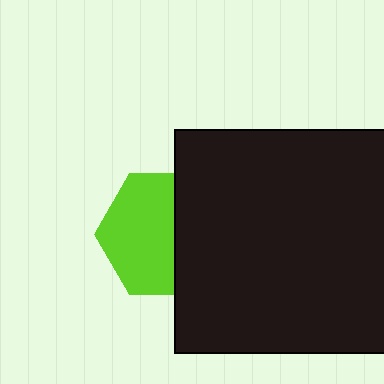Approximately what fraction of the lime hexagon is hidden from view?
Roughly 41% of the lime hexagon is hidden behind the black square.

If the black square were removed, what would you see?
You would see the complete lime hexagon.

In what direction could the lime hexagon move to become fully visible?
The lime hexagon could move left. That would shift it out from behind the black square entirely.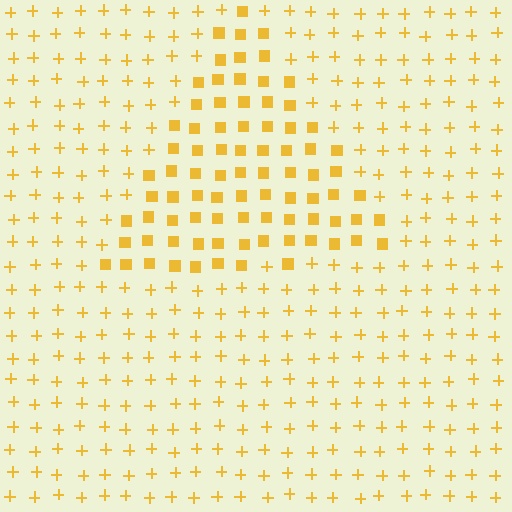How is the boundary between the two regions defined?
The boundary is defined by a change in element shape: squares inside vs. plus signs outside. All elements share the same color and spacing.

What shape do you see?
I see a triangle.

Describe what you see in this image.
The image is filled with small yellow elements arranged in a uniform grid. A triangle-shaped region contains squares, while the surrounding area contains plus signs. The boundary is defined purely by the change in element shape.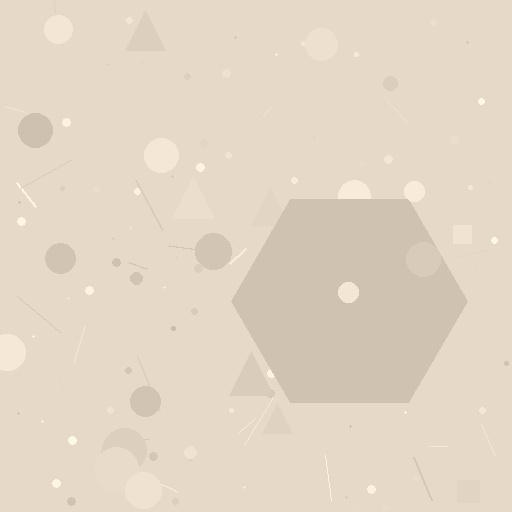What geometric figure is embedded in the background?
A hexagon is embedded in the background.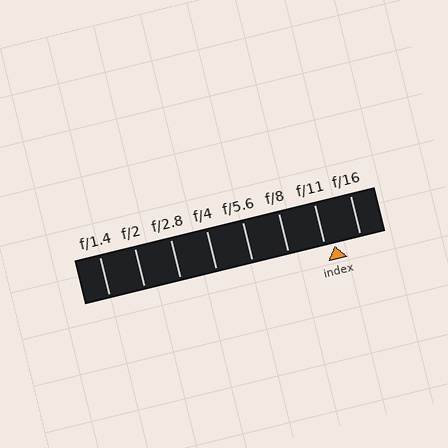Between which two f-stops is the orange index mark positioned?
The index mark is between f/11 and f/16.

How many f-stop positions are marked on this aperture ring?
There are 8 f-stop positions marked.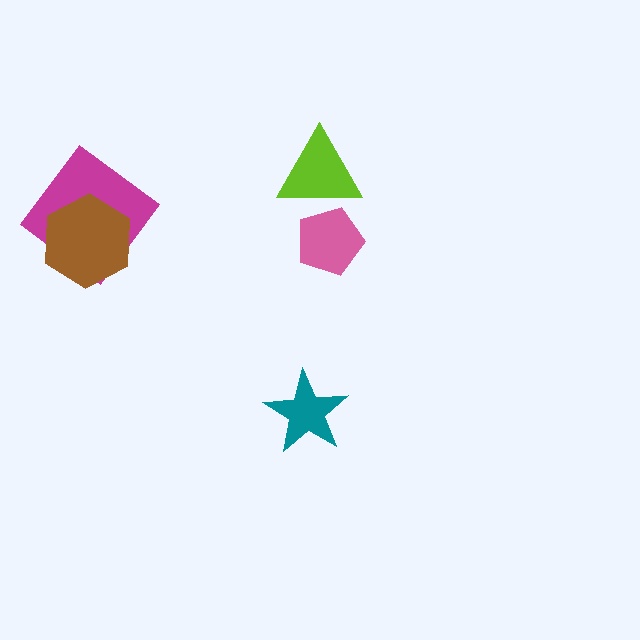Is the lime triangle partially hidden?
Yes, it is partially covered by another shape.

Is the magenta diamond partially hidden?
Yes, it is partially covered by another shape.